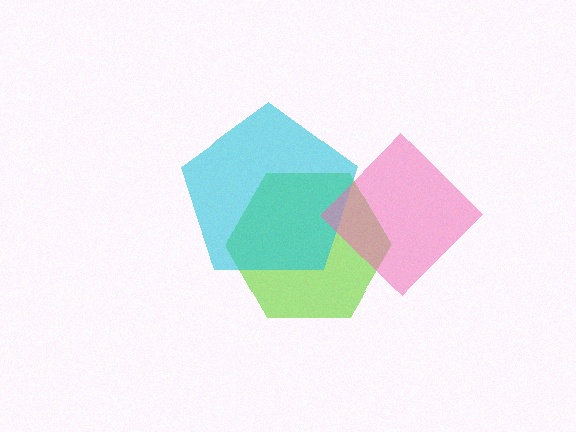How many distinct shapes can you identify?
There are 3 distinct shapes: a lime hexagon, a cyan pentagon, a pink diamond.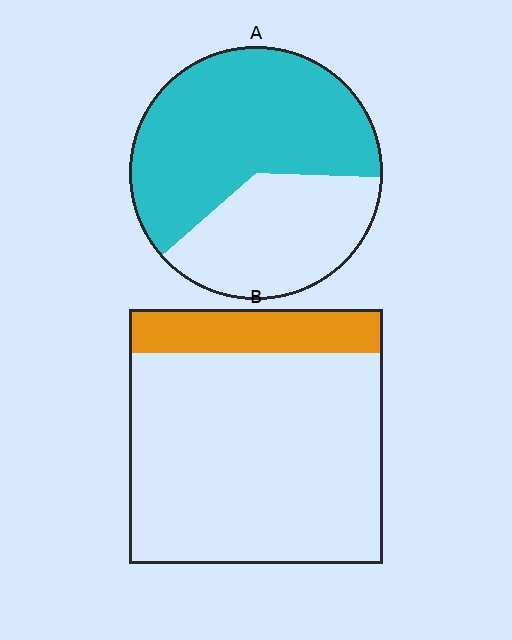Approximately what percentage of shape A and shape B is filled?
A is approximately 60% and B is approximately 15%.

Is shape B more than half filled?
No.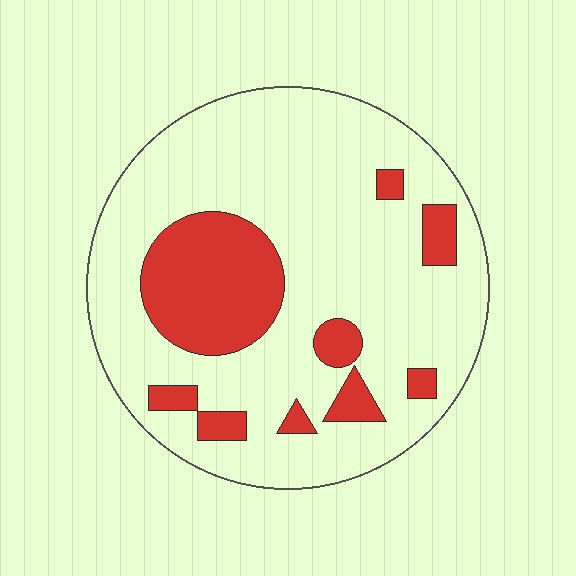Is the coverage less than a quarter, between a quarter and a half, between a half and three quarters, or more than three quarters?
Less than a quarter.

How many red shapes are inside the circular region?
9.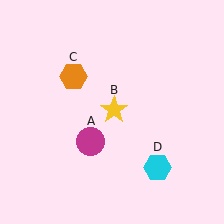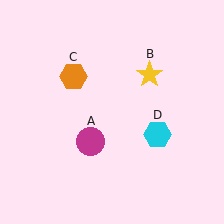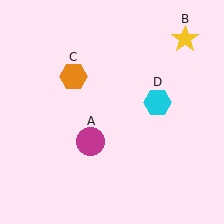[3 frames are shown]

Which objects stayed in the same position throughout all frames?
Magenta circle (object A) and orange hexagon (object C) remained stationary.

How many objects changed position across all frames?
2 objects changed position: yellow star (object B), cyan hexagon (object D).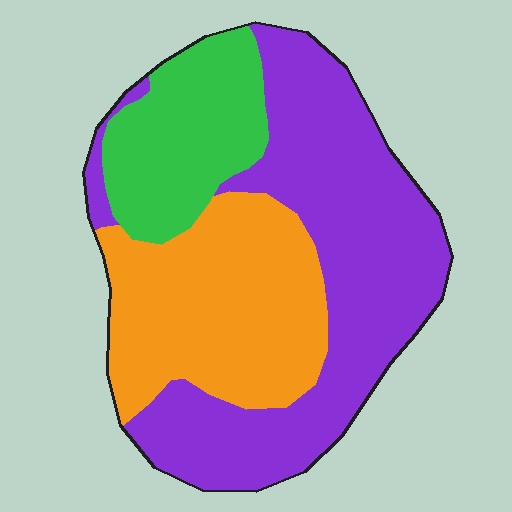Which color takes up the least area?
Green, at roughly 20%.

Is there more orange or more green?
Orange.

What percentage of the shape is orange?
Orange takes up between a quarter and a half of the shape.